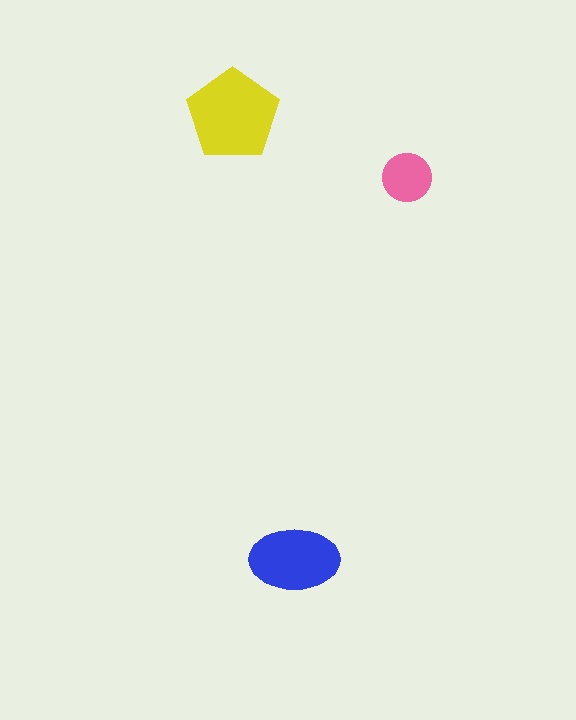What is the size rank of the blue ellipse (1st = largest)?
2nd.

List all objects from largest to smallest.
The yellow pentagon, the blue ellipse, the pink circle.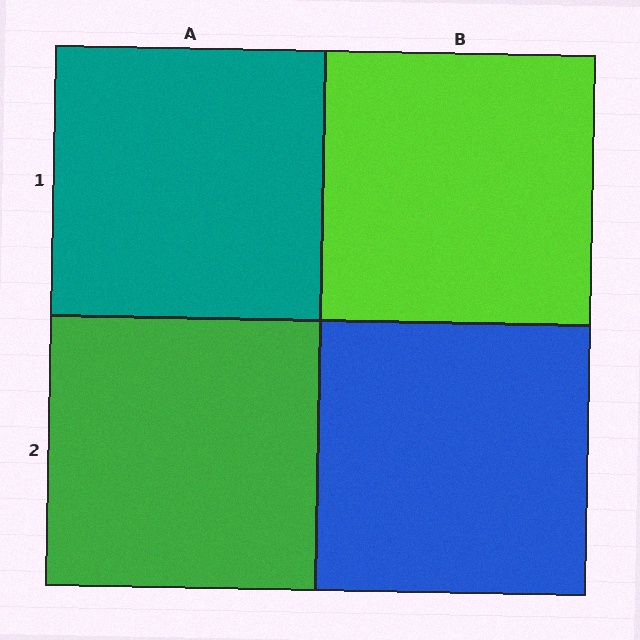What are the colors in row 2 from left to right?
Green, blue.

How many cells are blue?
1 cell is blue.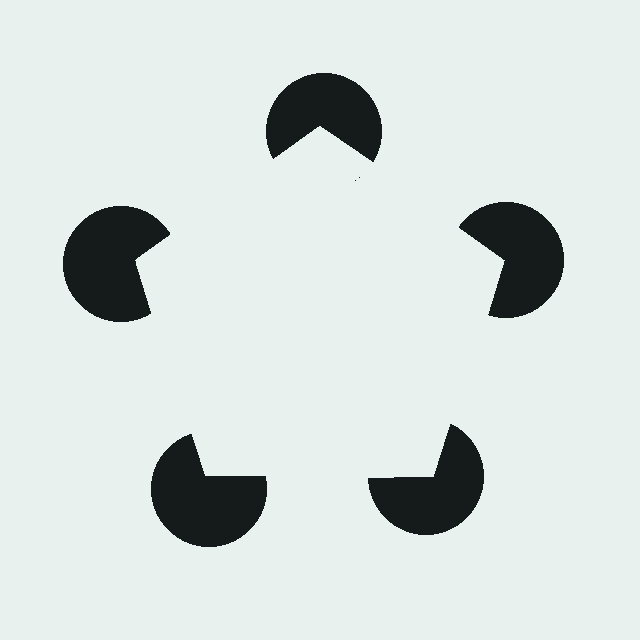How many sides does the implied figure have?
5 sides.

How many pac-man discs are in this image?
There are 5 — one at each vertex of the illusory pentagon.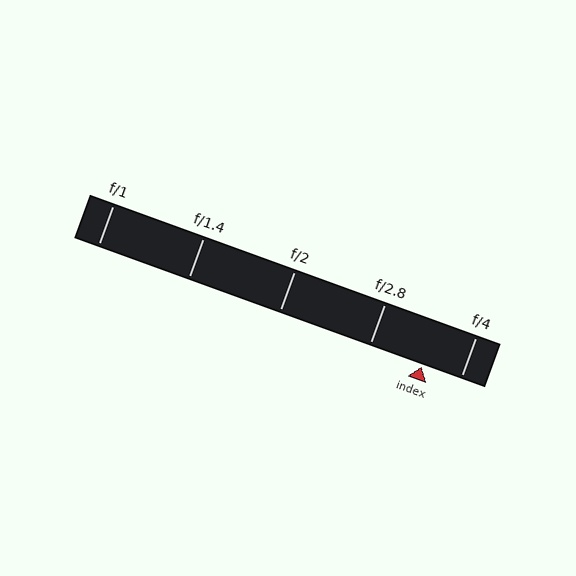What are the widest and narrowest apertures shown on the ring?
The widest aperture shown is f/1 and the narrowest is f/4.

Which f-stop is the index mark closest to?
The index mark is closest to f/4.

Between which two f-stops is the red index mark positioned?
The index mark is between f/2.8 and f/4.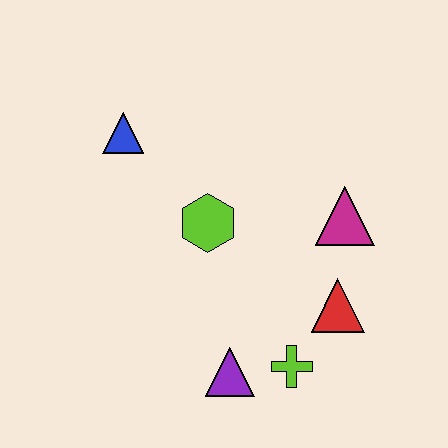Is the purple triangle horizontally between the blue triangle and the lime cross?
Yes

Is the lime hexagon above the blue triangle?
No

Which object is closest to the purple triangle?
The lime cross is closest to the purple triangle.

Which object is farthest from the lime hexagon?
The lime cross is farthest from the lime hexagon.